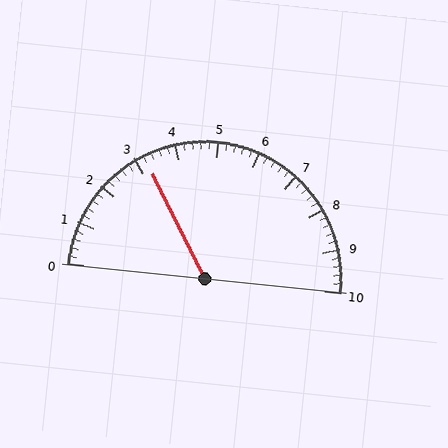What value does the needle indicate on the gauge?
The needle indicates approximately 3.2.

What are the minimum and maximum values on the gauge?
The gauge ranges from 0 to 10.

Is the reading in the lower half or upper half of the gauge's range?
The reading is in the lower half of the range (0 to 10).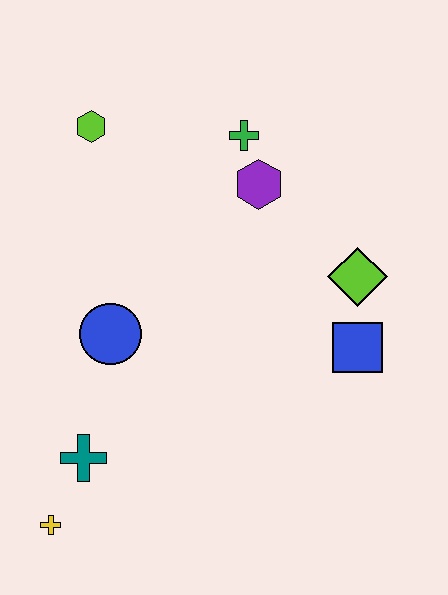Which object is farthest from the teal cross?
The green cross is farthest from the teal cross.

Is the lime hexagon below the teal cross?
No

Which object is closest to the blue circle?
The teal cross is closest to the blue circle.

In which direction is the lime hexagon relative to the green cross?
The lime hexagon is to the left of the green cross.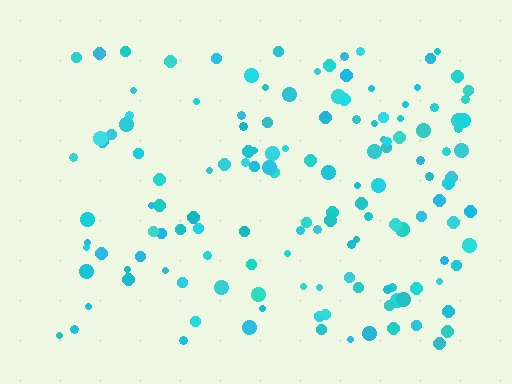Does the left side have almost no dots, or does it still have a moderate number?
Still a moderate number, just noticeably fewer than the right.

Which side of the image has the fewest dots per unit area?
The left.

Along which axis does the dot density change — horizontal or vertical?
Horizontal.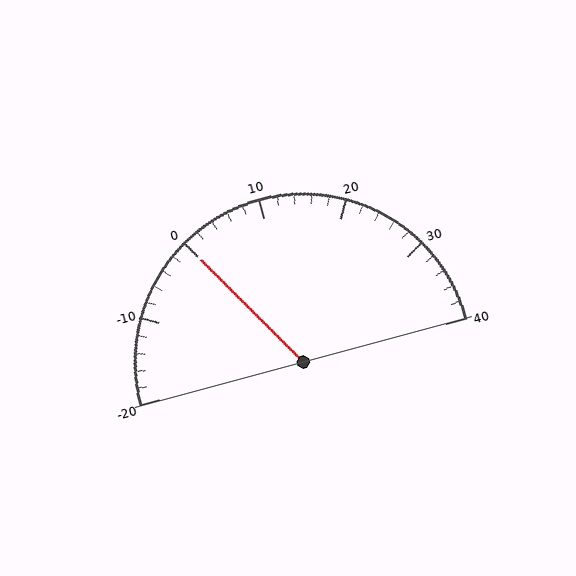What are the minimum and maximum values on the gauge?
The gauge ranges from -20 to 40.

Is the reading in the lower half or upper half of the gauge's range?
The reading is in the lower half of the range (-20 to 40).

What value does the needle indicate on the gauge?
The needle indicates approximately 0.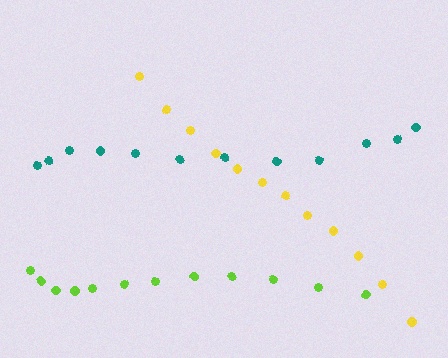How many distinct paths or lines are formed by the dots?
There are 3 distinct paths.